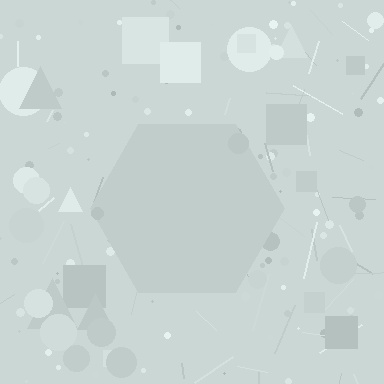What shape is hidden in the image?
A hexagon is hidden in the image.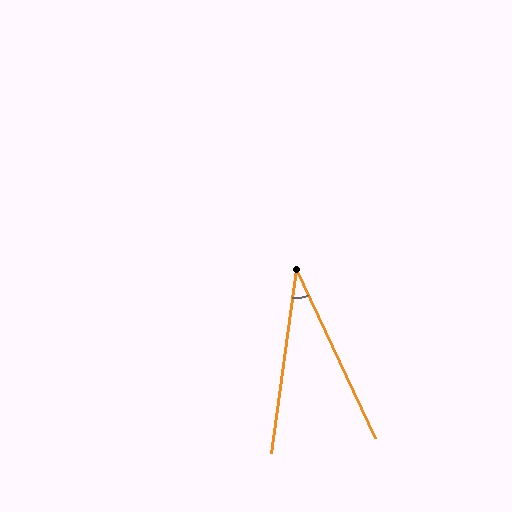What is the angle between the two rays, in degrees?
Approximately 33 degrees.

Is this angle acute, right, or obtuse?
It is acute.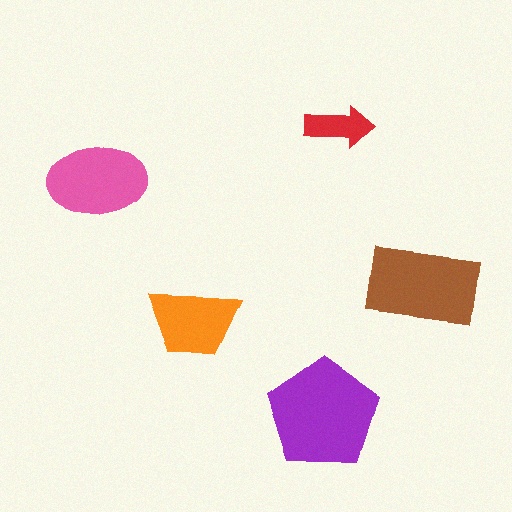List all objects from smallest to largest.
The red arrow, the orange trapezoid, the pink ellipse, the brown rectangle, the purple pentagon.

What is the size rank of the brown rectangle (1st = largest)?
2nd.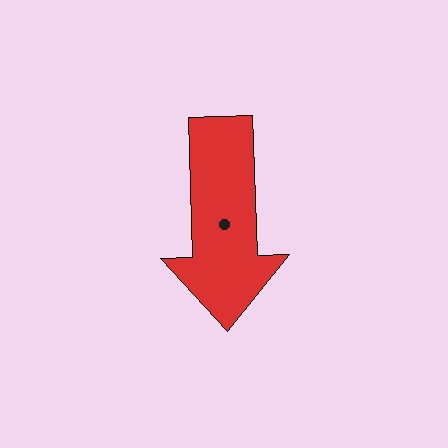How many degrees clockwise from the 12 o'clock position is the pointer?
Approximately 178 degrees.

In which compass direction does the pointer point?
South.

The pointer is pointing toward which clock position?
Roughly 6 o'clock.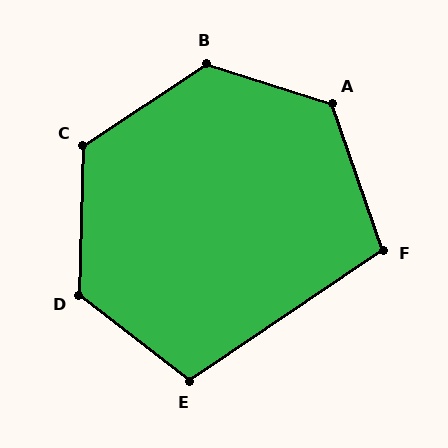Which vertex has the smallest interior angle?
F, at approximately 105 degrees.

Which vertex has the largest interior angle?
B, at approximately 129 degrees.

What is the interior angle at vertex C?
Approximately 125 degrees (obtuse).